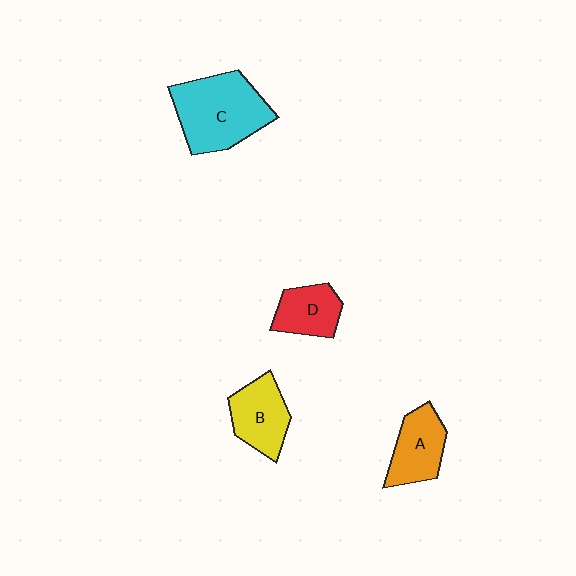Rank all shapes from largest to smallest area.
From largest to smallest: C (cyan), B (yellow), A (orange), D (red).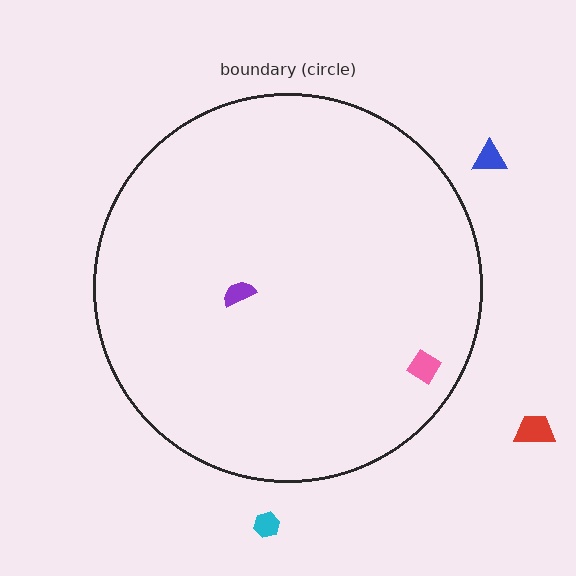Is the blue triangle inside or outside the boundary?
Outside.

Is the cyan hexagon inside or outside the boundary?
Outside.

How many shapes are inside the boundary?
2 inside, 3 outside.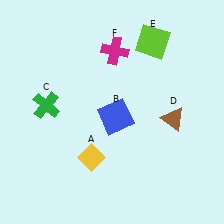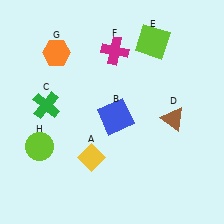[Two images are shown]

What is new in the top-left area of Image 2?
An orange hexagon (G) was added in the top-left area of Image 2.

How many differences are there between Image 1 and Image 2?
There are 2 differences between the two images.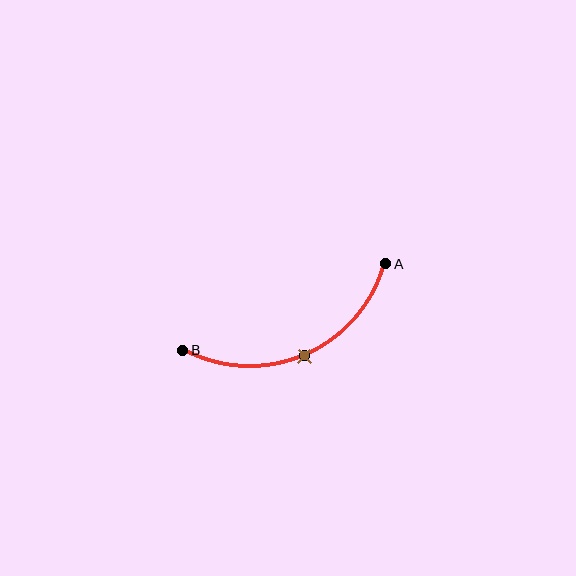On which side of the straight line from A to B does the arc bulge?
The arc bulges below the straight line connecting A and B.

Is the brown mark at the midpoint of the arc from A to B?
Yes. The brown mark lies on the arc at equal arc-length from both A and B — it is the arc midpoint.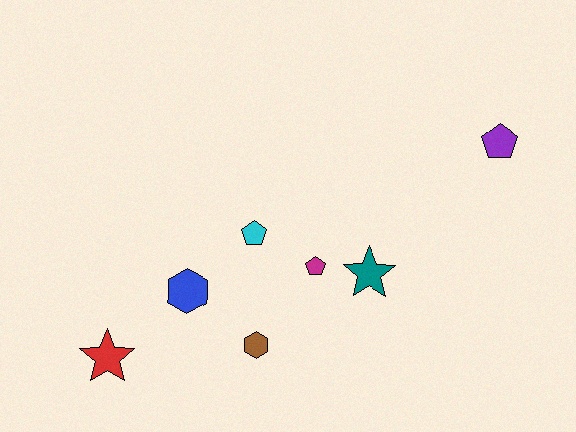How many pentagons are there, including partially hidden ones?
There are 3 pentagons.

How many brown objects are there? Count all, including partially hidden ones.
There is 1 brown object.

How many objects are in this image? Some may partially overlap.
There are 7 objects.